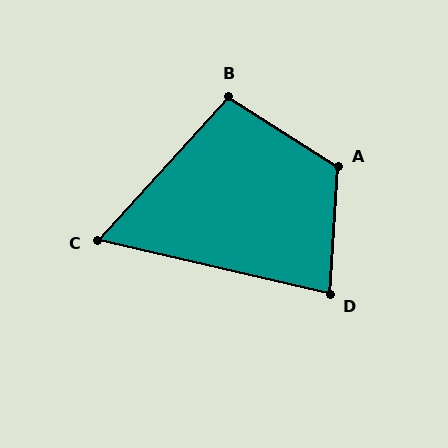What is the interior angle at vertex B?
Approximately 99 degrees (obtuse).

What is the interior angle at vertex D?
Approximately 81 degrees (acute).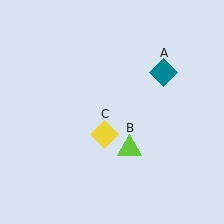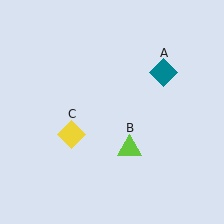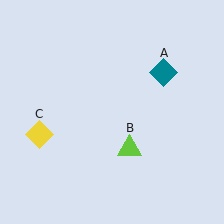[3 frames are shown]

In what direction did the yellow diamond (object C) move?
The yellow diamond (object C) moved left.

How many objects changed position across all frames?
1 object changed position: yellow diamond (object C).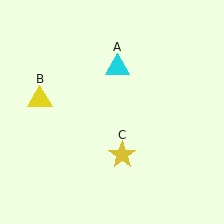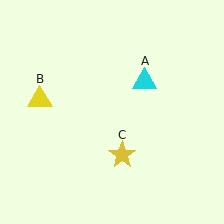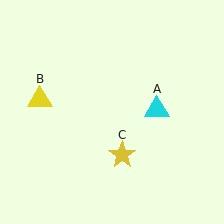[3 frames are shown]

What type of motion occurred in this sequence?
The cyan triangle (object A) rotated clockwise around the center of the scene.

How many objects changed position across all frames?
1 object changed position: cyan triangle (object A).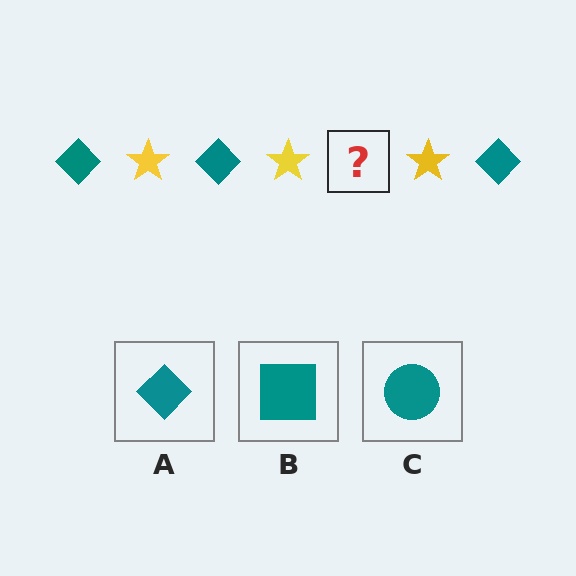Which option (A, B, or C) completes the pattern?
A.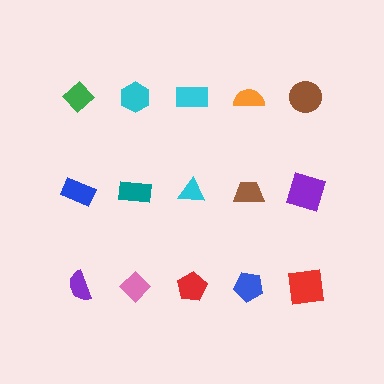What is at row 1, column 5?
A brown circle.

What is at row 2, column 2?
A teal rectangle.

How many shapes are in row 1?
5 shapes.